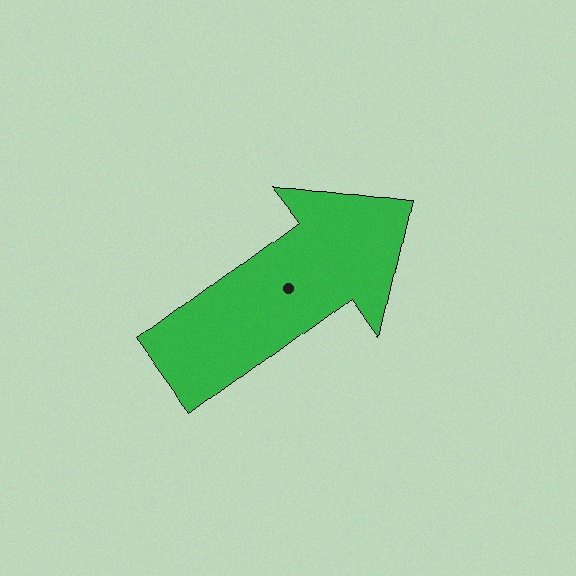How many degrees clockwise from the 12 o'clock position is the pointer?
Approximately 53 degrees.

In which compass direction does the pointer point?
Northeast.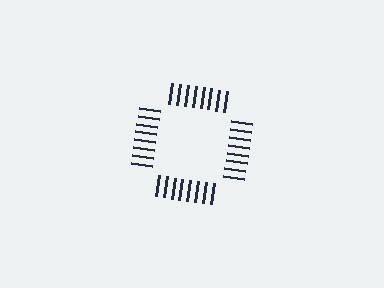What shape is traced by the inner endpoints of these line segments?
An illusory square — the line segments terminate on its edges but no continuous stroke is drawn.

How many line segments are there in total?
32 — 8 along each of the 4 edges.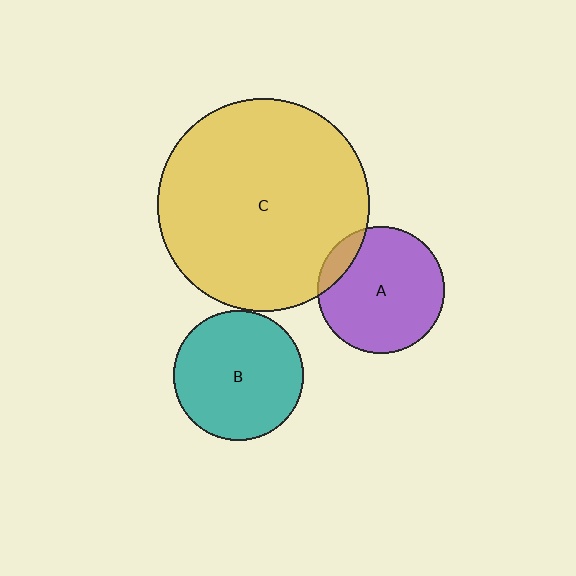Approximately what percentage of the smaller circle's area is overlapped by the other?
Approximately 10%.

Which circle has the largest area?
Circle C (yellow).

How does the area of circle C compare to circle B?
Approximately 2.7 times.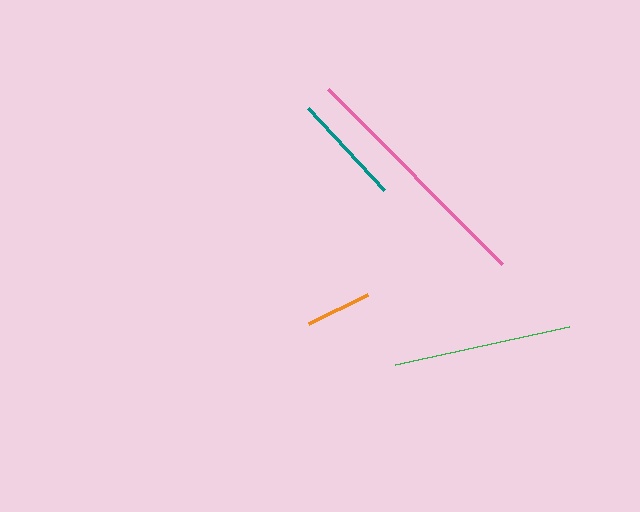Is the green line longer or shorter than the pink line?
The pink line is longer than the green line.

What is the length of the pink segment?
The pink segment is approximately 247 pixels long.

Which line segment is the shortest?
The orange line is the shortest at approximately 66 pixels.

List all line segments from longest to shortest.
From longest to shortest: pink, green, teal, orange.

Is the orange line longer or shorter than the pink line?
The pink line is longer than the orange line.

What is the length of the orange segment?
The orange segment is approximately 66 pixels long.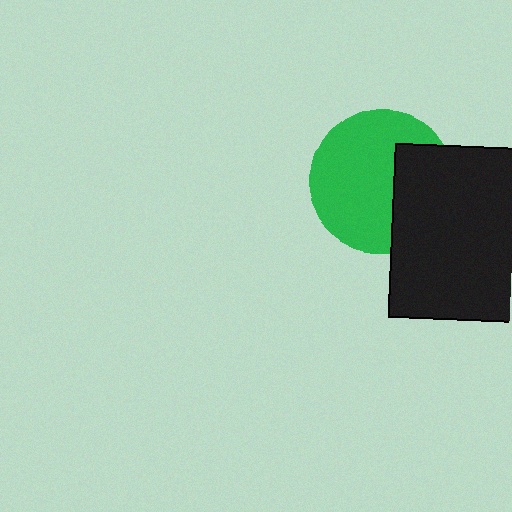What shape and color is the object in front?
The object in front is a black square.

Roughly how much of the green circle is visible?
Most of it is visible (roughly 66%).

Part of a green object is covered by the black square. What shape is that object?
It is a circle.